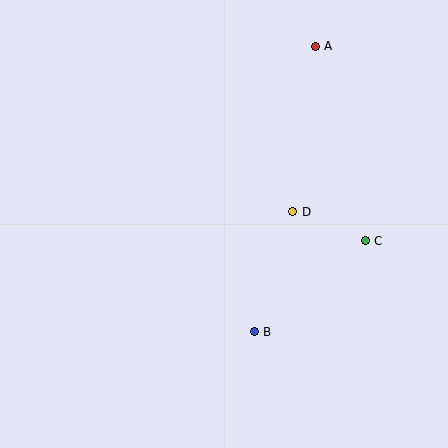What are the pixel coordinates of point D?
Point D is at (293, 212).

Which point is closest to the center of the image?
Point D at (293, 212) is closest to the center.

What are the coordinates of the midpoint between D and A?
The midpoint between D and A is at (304, 129).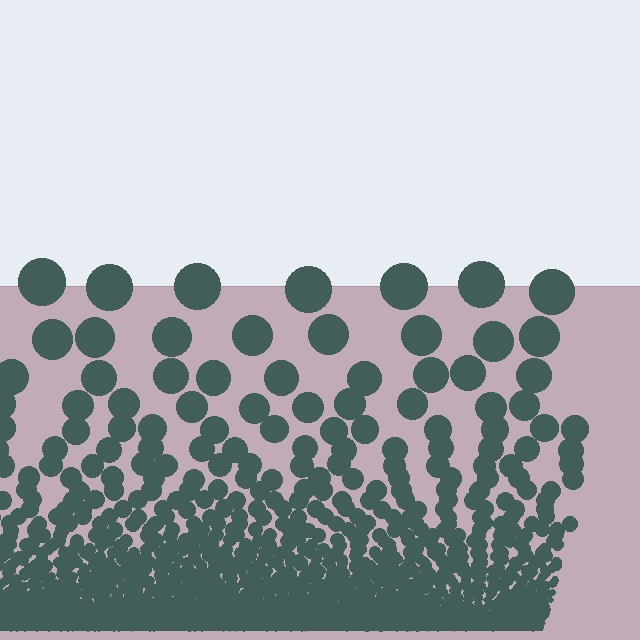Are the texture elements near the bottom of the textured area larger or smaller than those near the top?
Smaller. The gradient is inverted — elements near the bottom are smaller and denser.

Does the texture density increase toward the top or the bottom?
Density increases toward the bottom.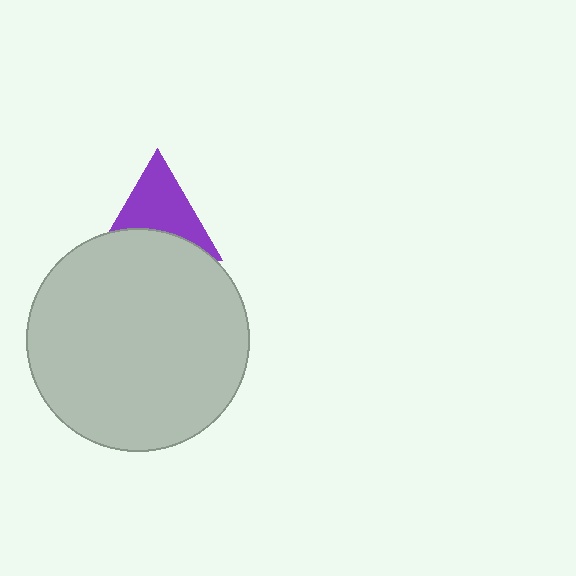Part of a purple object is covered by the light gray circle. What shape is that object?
It is a triangle.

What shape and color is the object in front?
The object in front is a light gray circle.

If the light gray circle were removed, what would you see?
You would see the complete purple triangle.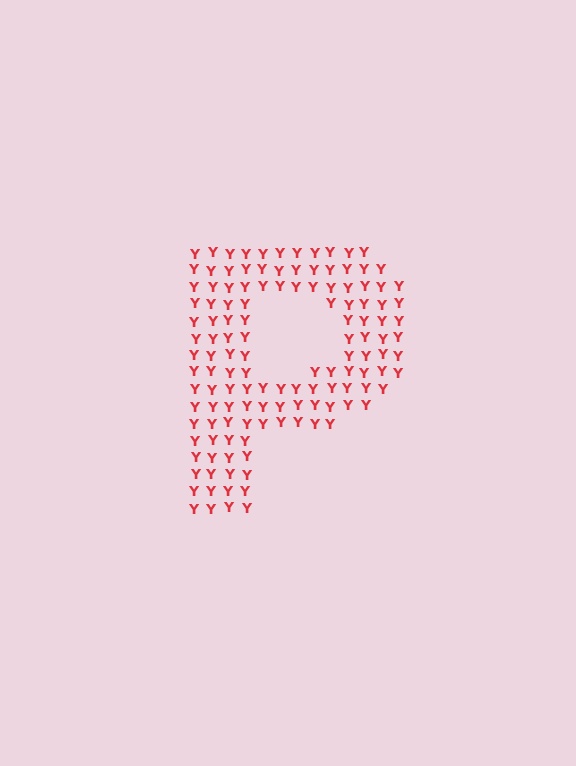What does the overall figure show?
The overall figure shows the letter P.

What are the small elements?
The small elements are letter Y's.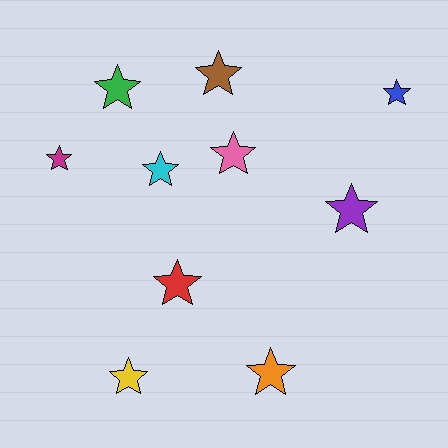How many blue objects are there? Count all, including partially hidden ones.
There is 1 blue object.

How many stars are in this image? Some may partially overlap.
There are 10 stars.